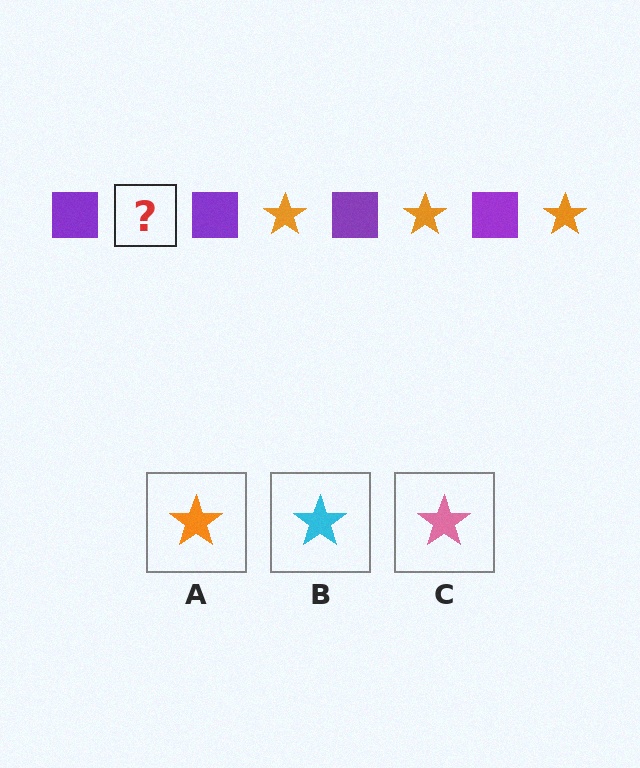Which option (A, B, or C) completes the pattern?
A.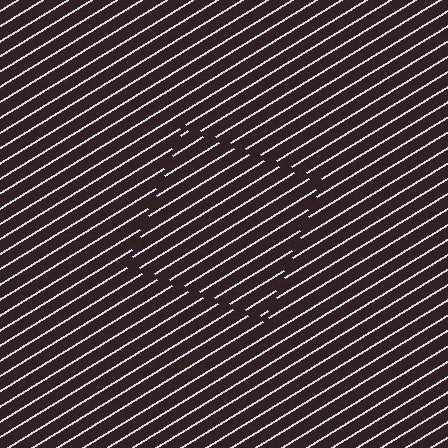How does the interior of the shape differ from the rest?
The interior of the shape contains the same grating, shifted by half a period — the contour is defined by the phase discontinuity where line-ends from the inner and outer gratings abut.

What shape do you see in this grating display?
An illusory square. The interior of the shape contains the same grating, shifted by half a period — the contour is defined by the phase discontinuity where line-ends from the inner and outer gratings abut.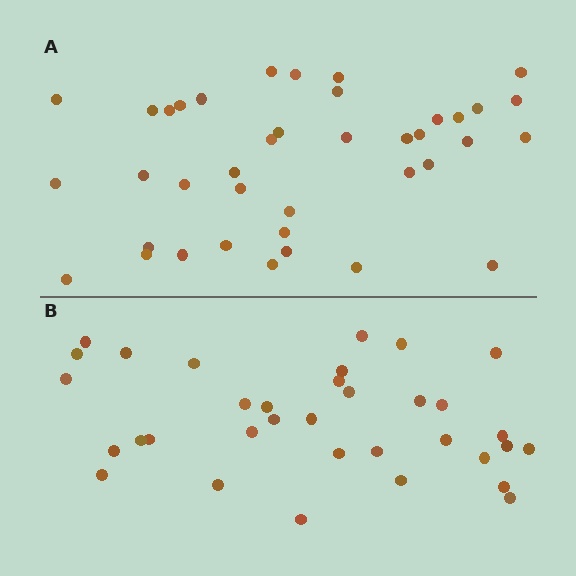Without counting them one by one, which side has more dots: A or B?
Region A (the top region) has more dots.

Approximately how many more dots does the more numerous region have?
Region A has about 5 more dots than region B.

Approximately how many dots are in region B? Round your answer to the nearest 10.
About 30 dots. (The exact count is 34, which rounds to 30.)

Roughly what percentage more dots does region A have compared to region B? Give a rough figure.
About 15% more.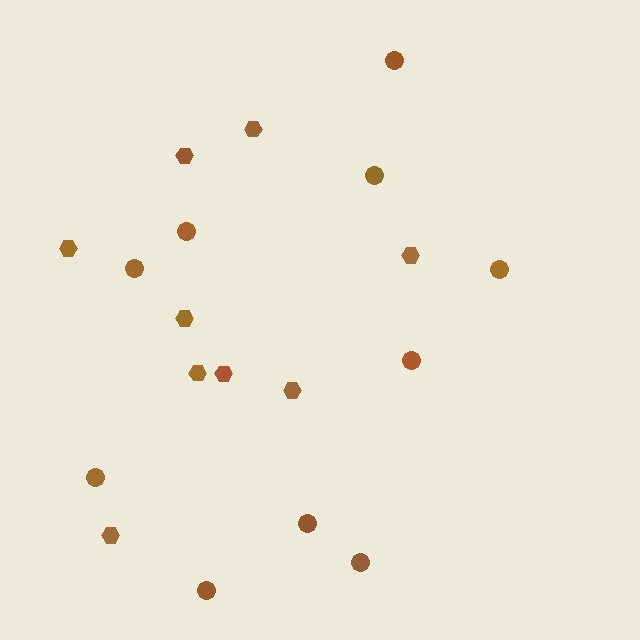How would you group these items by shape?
There are 2 groups: one group of circles (10) and one group of hexagons (9).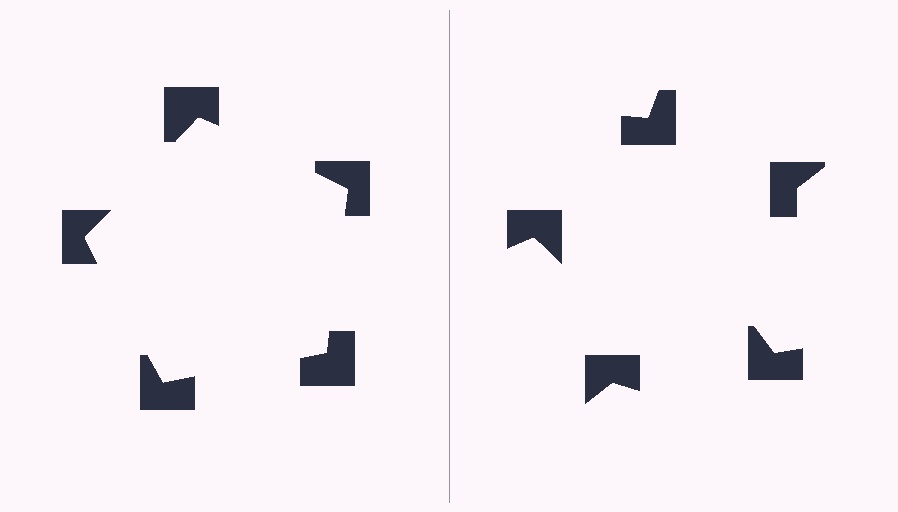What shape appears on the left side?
An illusory pentagon.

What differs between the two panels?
The notched squares are positioned identically on both sides; only the wedge orientations differ. On the left they align to a pentagon; on the right they are misaligned.